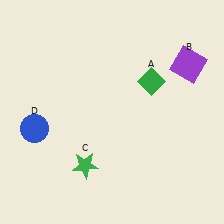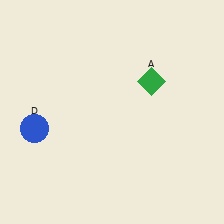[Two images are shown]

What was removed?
The purple square (B), the green star (C) were removed in Image 2.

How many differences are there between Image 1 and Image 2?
There are 2 differences between the two images.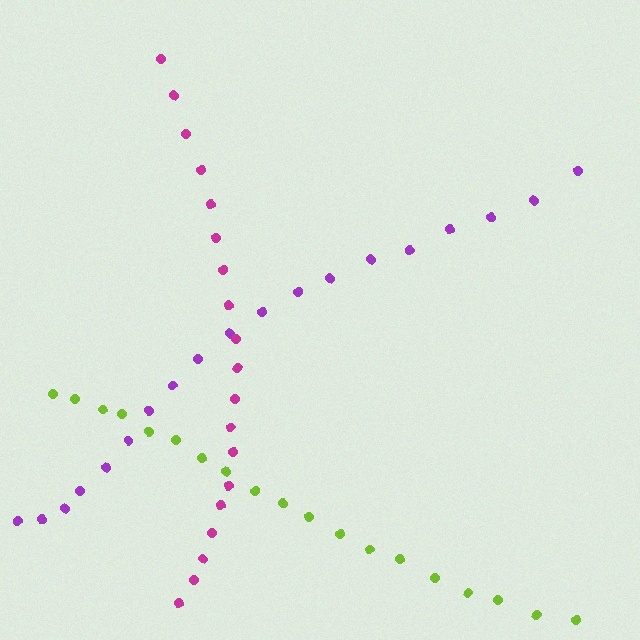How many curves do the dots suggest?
There are 3 distinct paths.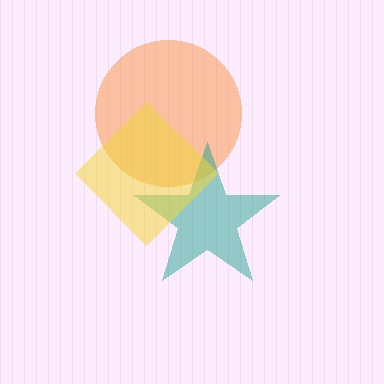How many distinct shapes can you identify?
There are 3 distinct shapes: an orange circle, a teal star, a yellow diamond.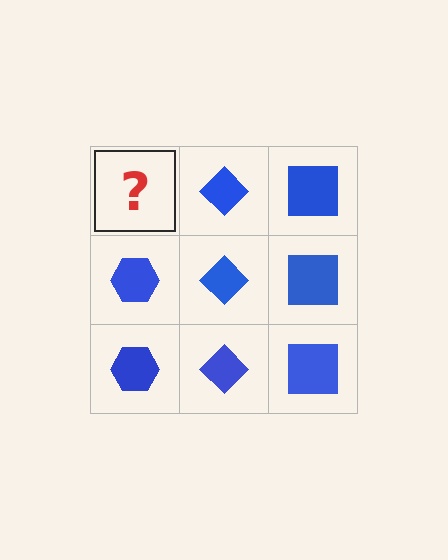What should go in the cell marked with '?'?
The missing cell should contain a blue hexagon.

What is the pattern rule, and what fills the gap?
The rule is that each column has a consistent shape. The gap should be filled with a blue hexagon.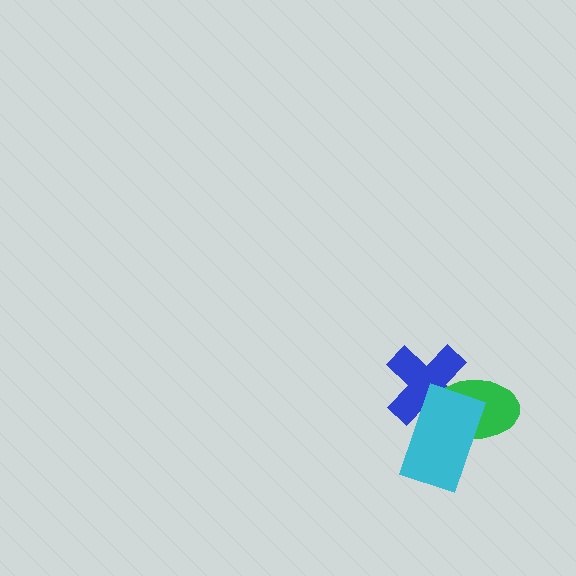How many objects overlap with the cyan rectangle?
2 objects overlap with the cyan rectangle.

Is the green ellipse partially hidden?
Yes, it is partially covered by another shape.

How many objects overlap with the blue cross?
2 objects overlap with the blue cross.